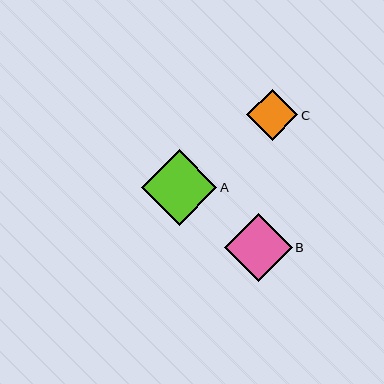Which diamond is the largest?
Diamond A is the largest with a size of approximately 76 pixels.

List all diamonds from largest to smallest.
From largest to smallest: A, B, C.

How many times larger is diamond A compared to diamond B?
Diamond A is approximately 1.1 times the size of diamond B.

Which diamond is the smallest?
Diamond C is the smallest with a size of approximately 51 pixels.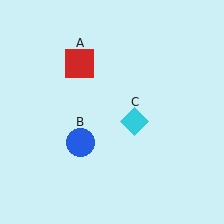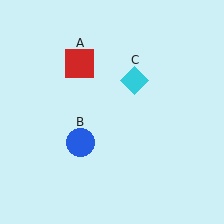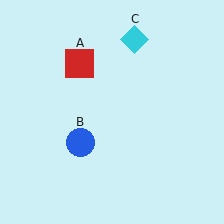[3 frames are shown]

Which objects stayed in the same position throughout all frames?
Red square (object A) and blue circle (object B) remained stationary.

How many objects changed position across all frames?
1 object changed position: cyan diamond (object C).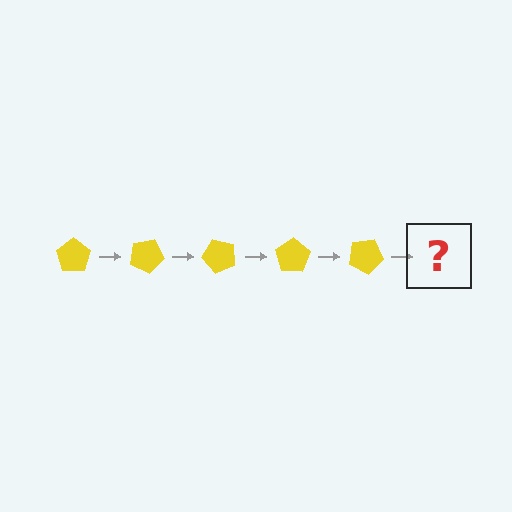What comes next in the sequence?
The next element should be a yellow pentagon rotated 125 degrees.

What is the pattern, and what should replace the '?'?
The pattern is that the pentagon rotates 25 degrees each step. The '?' should be a yellow pentagon rotated 125 degrees.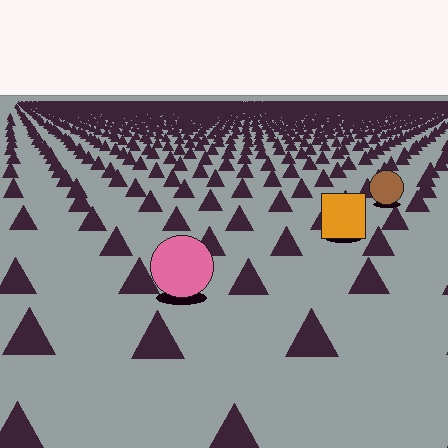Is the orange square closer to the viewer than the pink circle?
No. The pink circle is closer — you can tell from the texture gradient: the ground texture is coarser near it.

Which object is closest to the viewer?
The pink circle is closest. The texture marks near it are larger and more spread out.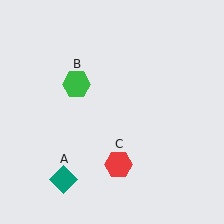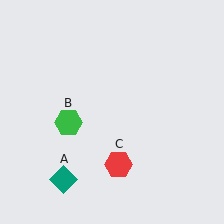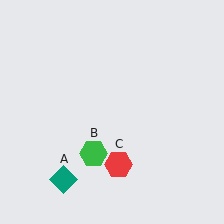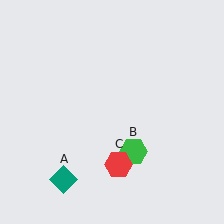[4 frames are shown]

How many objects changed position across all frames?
1 object changed position: green hexagon (object B).